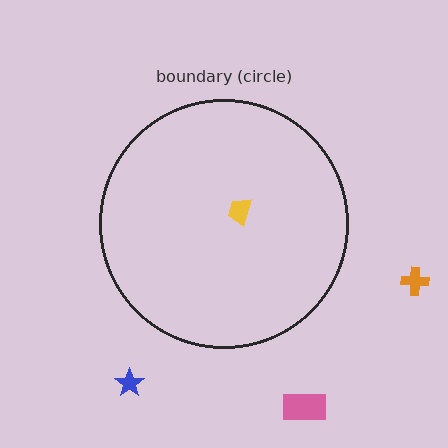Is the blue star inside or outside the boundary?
Outside.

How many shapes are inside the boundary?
1 inside, 3 outside.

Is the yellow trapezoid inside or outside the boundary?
Inside.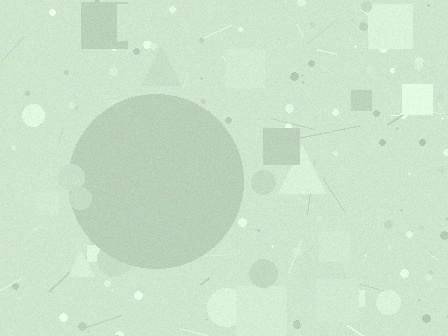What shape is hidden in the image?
A circle is hidden in the image.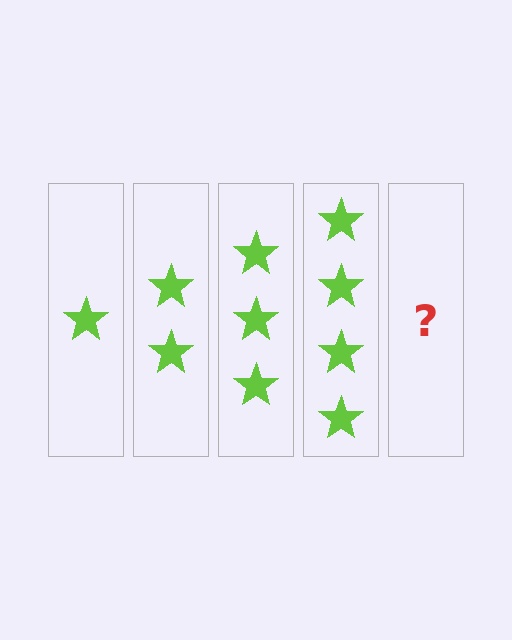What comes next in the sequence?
The next element should be 5 stars.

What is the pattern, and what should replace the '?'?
The pattern is that each step adds one more star. The '?' should be 5 stars.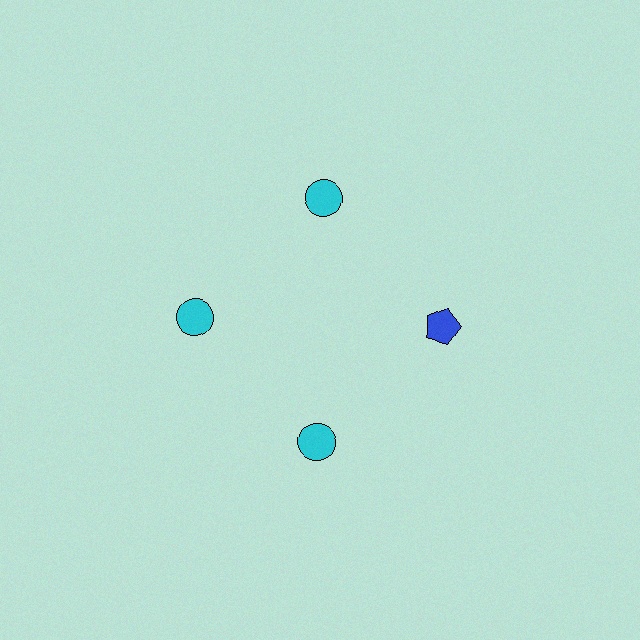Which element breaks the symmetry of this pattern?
The blue pentagon at roughly the 3 o'clock position breaks the symmetry. All other shapes are cyan circles.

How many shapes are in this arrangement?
There are 4 shapes arranged in a ring pattern.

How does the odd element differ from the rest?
It differs in both color (blue instead of cyan) and shape (pentagon instead of circle).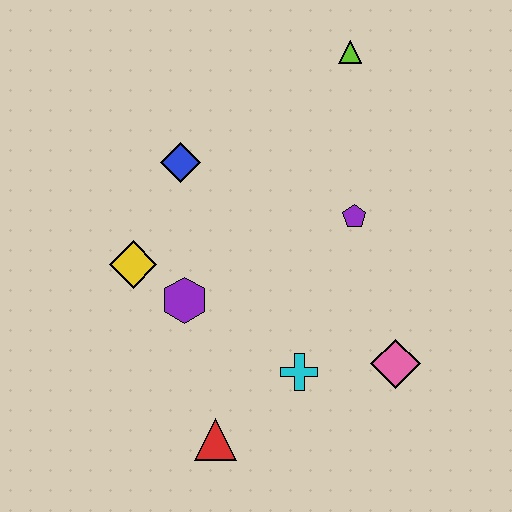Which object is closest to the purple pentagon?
The pink diamond is closest to the purple pentagon.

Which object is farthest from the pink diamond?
The lime triangle is farthest from the pink diamond.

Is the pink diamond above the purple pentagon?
No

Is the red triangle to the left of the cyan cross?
Yes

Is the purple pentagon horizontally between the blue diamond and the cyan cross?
No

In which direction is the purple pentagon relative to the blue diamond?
The purple pentagon is to the right of the blue diamond.